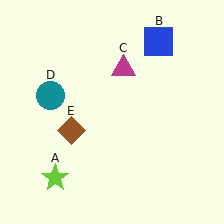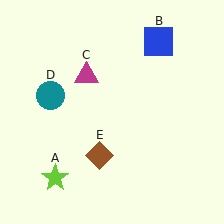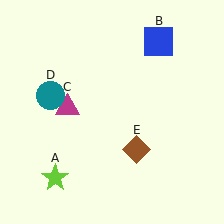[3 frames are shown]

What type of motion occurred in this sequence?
The magenta triangle (object C), brown diamond (object E) rotated counterclockwise around the center of the scene.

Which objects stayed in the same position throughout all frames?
Lime star (object A) and blue square (object B) and teal circle (object D) remained stationary.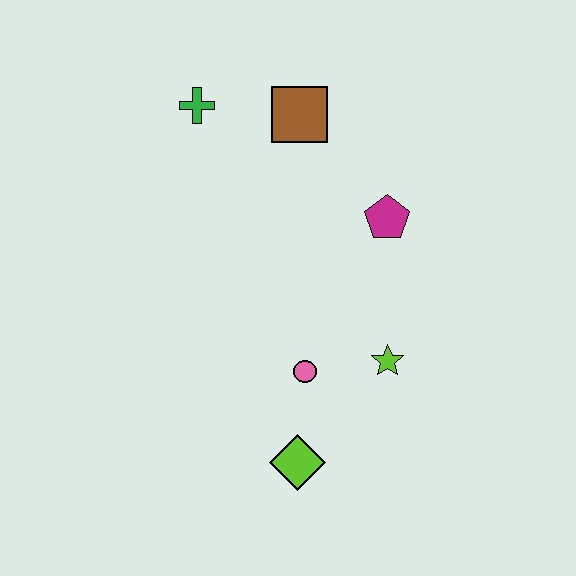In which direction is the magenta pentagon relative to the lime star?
The magenta pentagon is above the lime star.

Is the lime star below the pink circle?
No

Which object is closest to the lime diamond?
The pink circle is closest to the lime diamond.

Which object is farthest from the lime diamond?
The green cross is farthest from the lime diamond.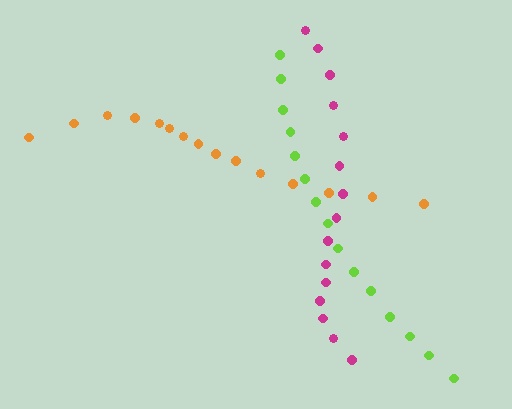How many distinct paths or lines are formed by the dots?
There are 3 distinct paths.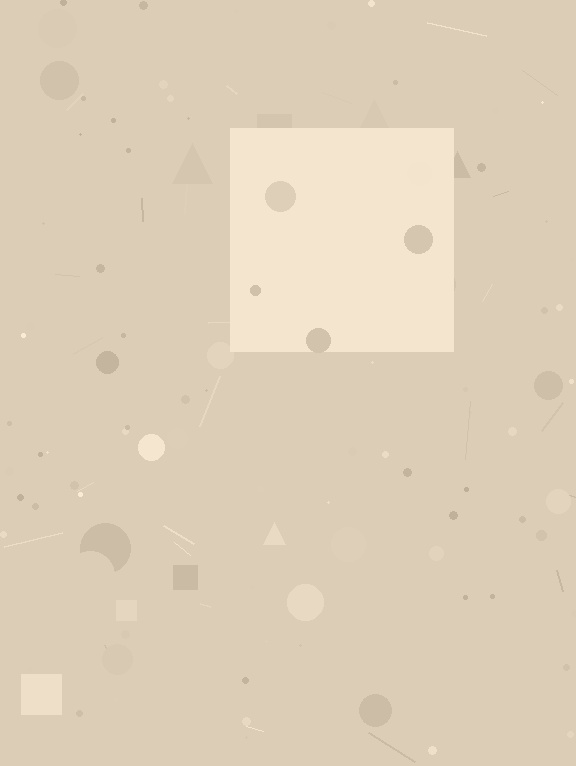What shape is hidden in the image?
A square is hidden in the image.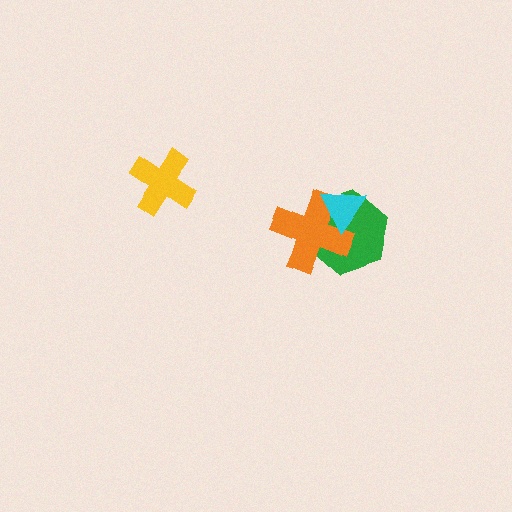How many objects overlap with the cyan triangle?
2 objects overlap with the cyan triangle.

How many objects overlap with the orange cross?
2 objects overlap with the orange cross.